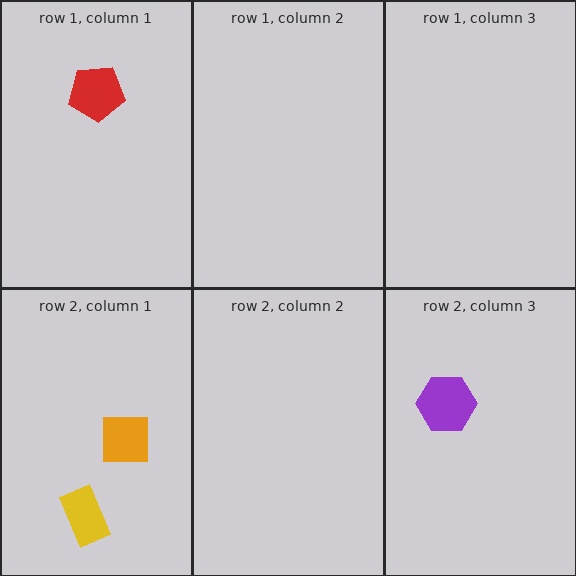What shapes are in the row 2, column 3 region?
The purple hexagon.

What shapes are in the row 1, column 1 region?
The red pentagon.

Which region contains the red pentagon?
The row 1, column 1 region.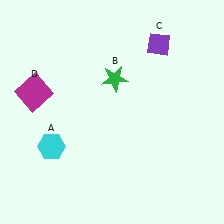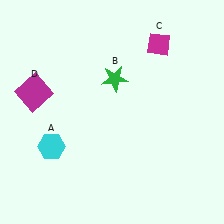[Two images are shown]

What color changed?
The diamond (C) changed from purple in Image 1 to magenta in Image 2.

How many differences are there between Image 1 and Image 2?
There is 1 difference between the two images.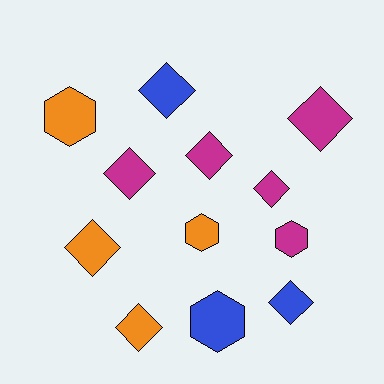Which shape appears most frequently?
Diamond, with 8 objects.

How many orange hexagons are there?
There are 2 orange hexagons.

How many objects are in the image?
There are 12 objects.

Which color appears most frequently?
Magenta, with 5 objects.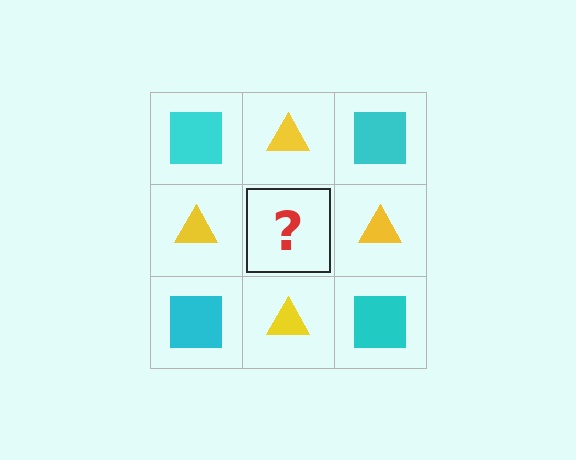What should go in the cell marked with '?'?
The missing cell should contain a cyan square.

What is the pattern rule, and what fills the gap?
The rule is that it alternates cyan square and yellow triangle in a checkerboard pattern. The gap should be filled with a cyan square.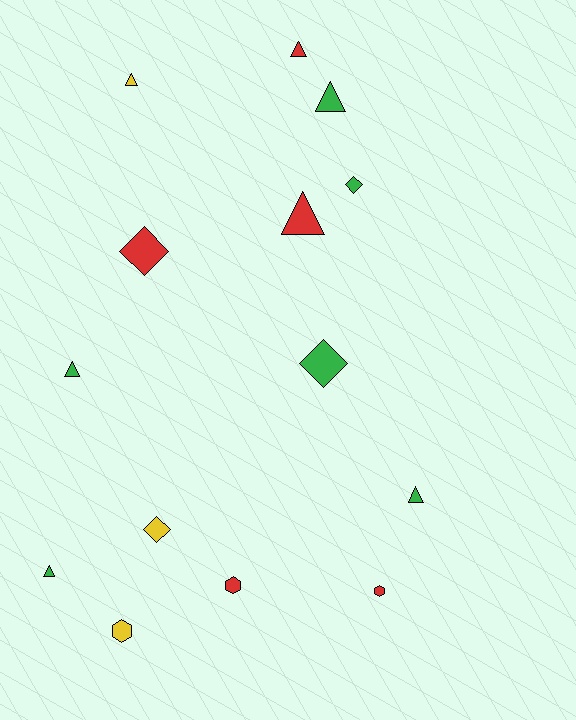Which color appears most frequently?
Green, with 6 objects.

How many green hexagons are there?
There are no green hexagons.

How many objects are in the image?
There are 14 objects.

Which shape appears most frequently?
Triangle, with 7 objects.